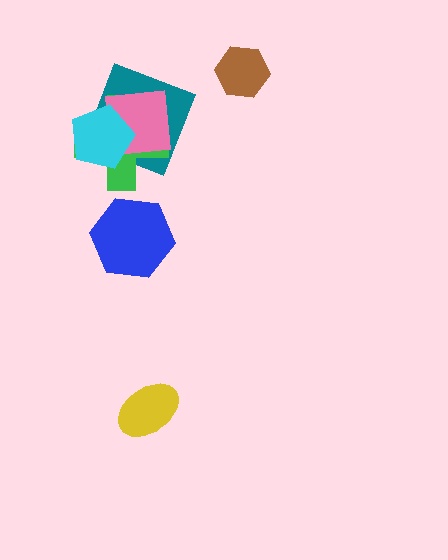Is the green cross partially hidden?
Yes, it is partially covered by another shape.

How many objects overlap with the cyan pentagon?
3 objects overlap with the cyan pentagon.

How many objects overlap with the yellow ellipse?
0 objects overlap with the yellow ellipse.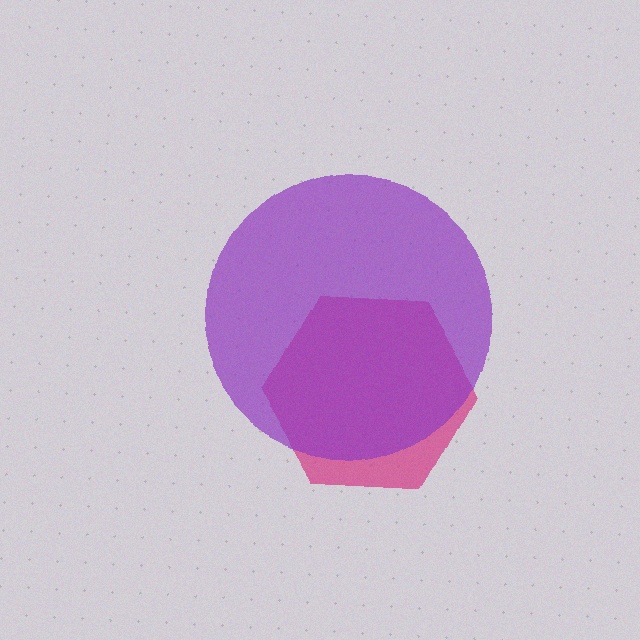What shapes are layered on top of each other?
The layered shapes are: a magenta hexagon, a purple circle.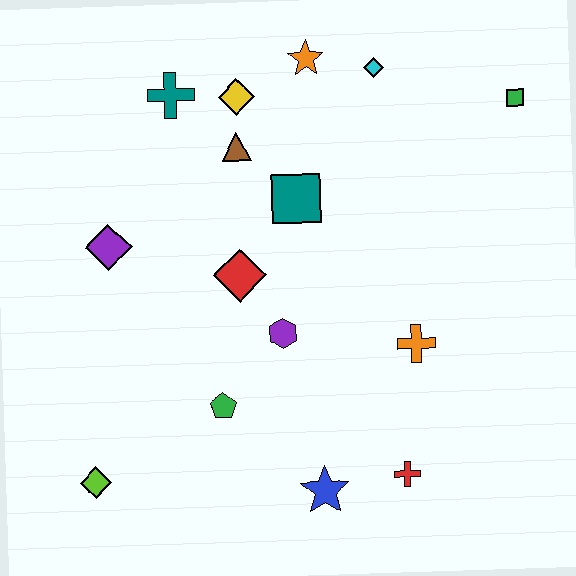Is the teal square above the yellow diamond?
No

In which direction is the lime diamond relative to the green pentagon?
The lime diamond is to the left of the green pentagon.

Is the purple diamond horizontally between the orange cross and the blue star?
No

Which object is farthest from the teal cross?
The red cross is farthest from the teal cross.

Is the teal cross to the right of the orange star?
No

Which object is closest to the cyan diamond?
The orange star is closest to the cyan diamond.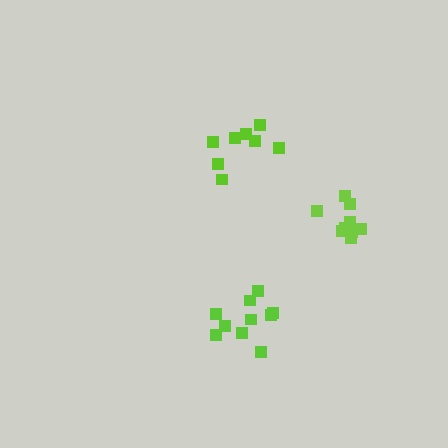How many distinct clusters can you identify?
There are 3 distinct clusters.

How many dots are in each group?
Group 1: 8 dots, Group 2: 10 dots, Group 3: 9 dots (27 total).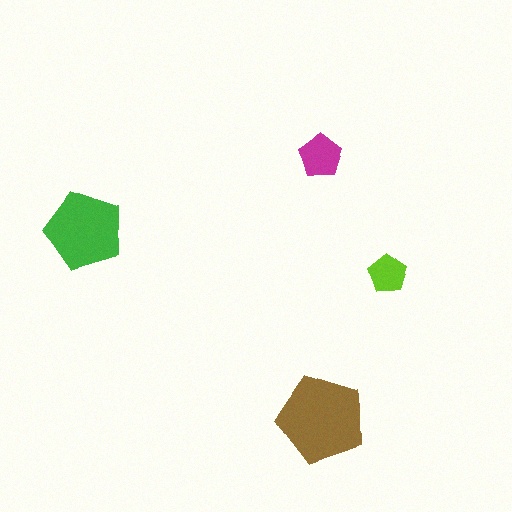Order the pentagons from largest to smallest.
the brown one, the green one, the magenta one, the lime one.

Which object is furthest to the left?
The green pentagon is leftmost.